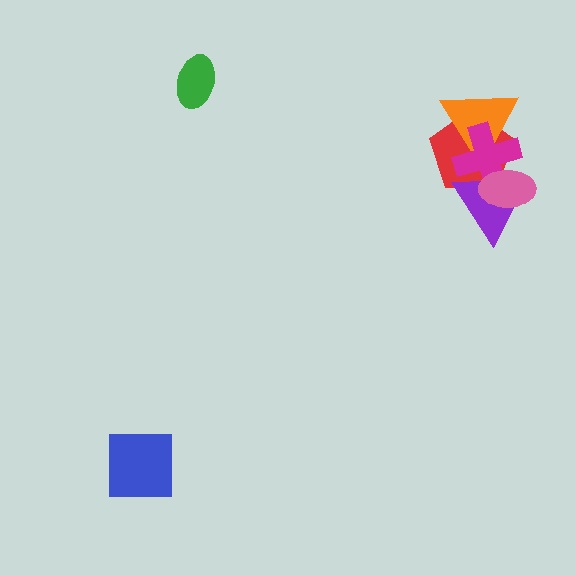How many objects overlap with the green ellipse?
0 objects overlap with the green ellipse.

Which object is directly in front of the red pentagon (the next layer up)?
The orange triangle is directly in front of the red pentagon.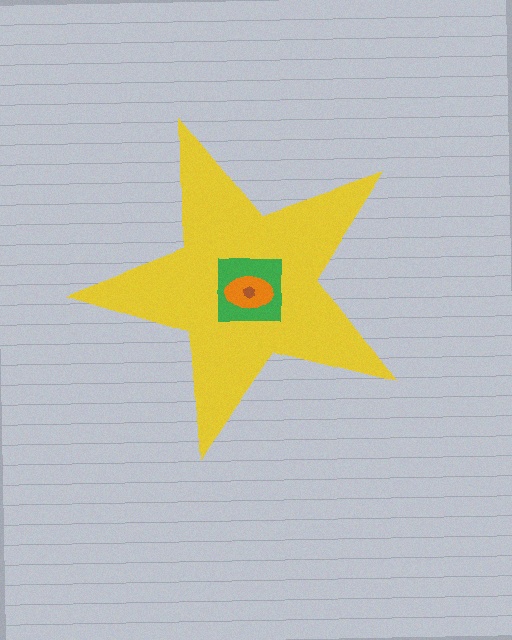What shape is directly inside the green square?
The orange ellipse.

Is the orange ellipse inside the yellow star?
Yes.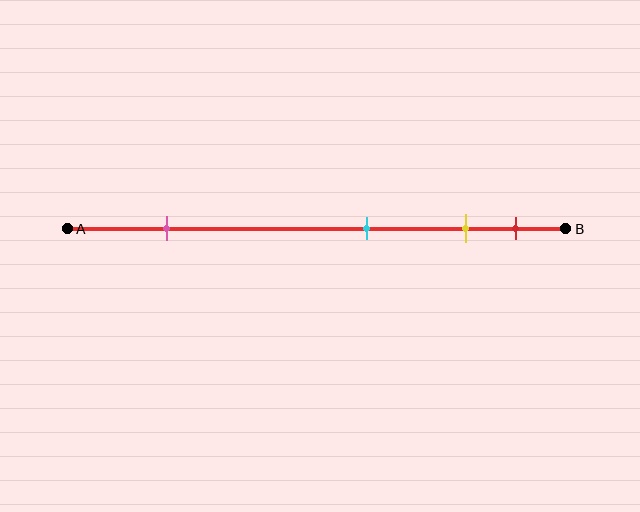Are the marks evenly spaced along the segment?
No, the marks are not evenly spaced.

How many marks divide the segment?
There are 4 marks dividing the segment.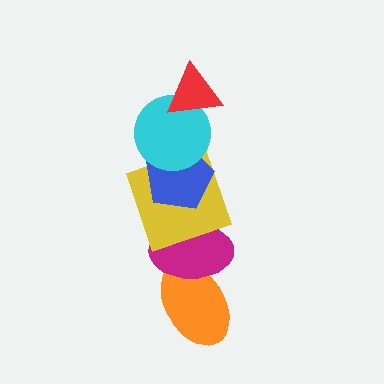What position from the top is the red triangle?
The red triangle is 1st from the top.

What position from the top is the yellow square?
The yellow square is 4th from the top.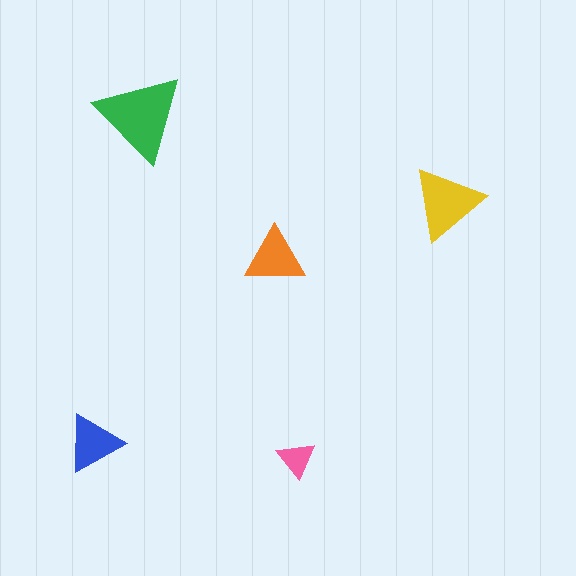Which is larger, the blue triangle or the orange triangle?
The orange one.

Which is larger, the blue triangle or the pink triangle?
The blue one.